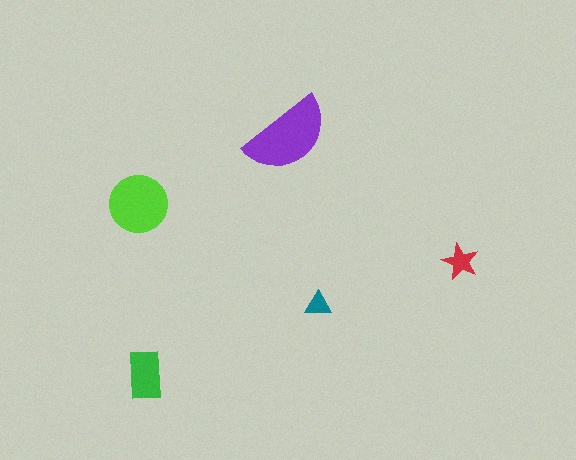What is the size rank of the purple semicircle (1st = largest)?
1st.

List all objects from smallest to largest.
The teal triangle, the red star, the green rectangle, the lime circle, the purple semicircle.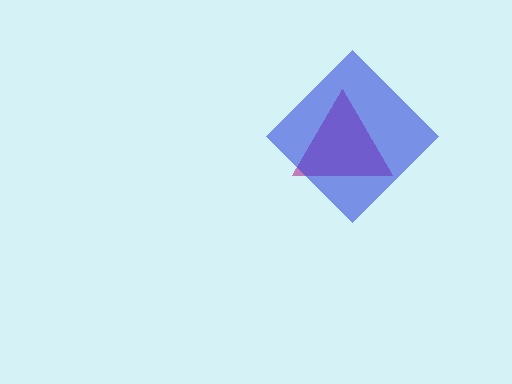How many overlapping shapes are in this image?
There are 2 overlapping shapes in the image.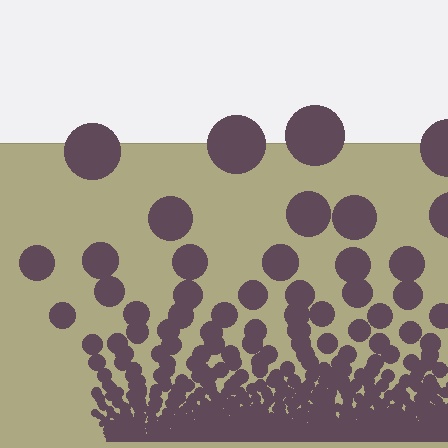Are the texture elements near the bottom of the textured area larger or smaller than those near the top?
Smaller. The gradient is inverted — elements near the bottom are smaller and denser.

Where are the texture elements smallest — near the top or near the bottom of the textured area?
Near the bottom.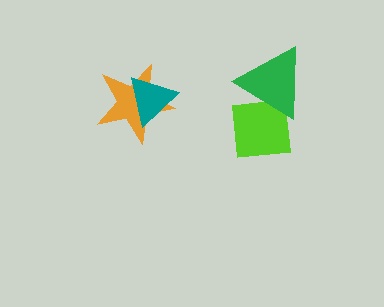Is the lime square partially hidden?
Yes, it is partially covered by another shape.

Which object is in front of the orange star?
The teal triangle is in front of the orange star.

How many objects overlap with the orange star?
1 object overlaps with the orange star.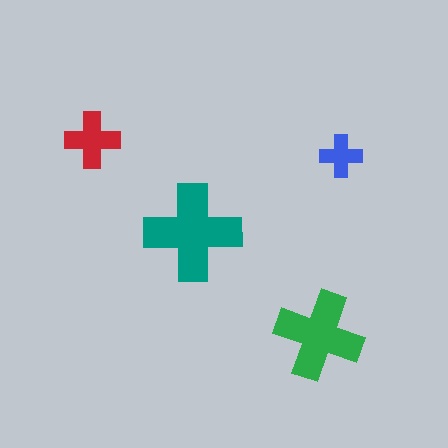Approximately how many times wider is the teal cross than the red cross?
About 1.5 times wider.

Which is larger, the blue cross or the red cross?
The red one.